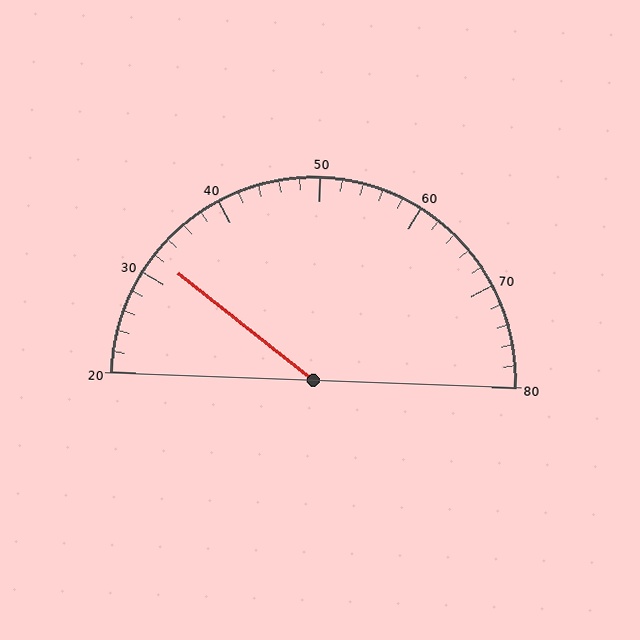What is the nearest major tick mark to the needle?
The nearest major tick mark is 30.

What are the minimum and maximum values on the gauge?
The gauge ranges from 20 to 80.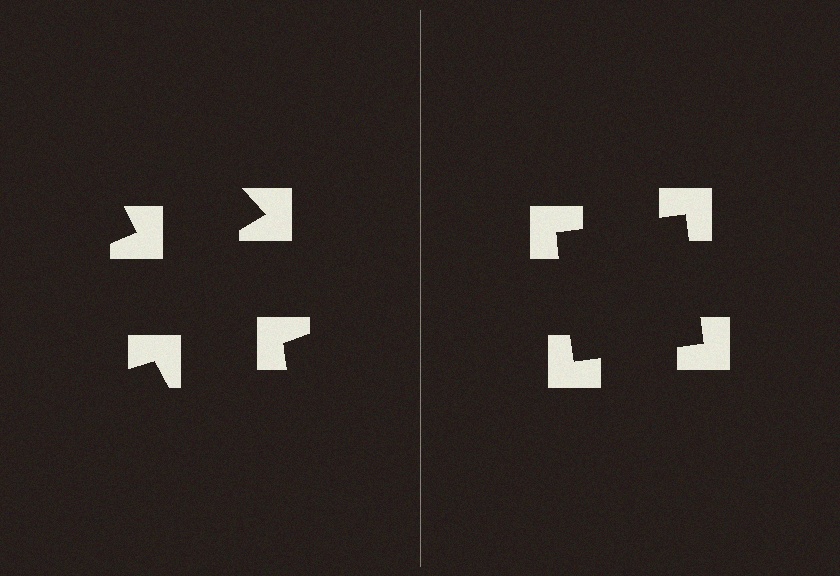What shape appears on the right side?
An illusory square.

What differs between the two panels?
The notched squares are positioned identically on both sides; only the wedge orientations differ. On the right they align to a square; on the left they are misaligned.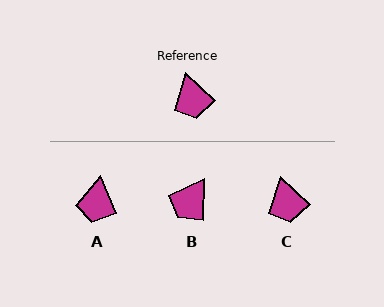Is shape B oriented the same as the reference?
No, it is off by about 48 degrees.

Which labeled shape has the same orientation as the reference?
C.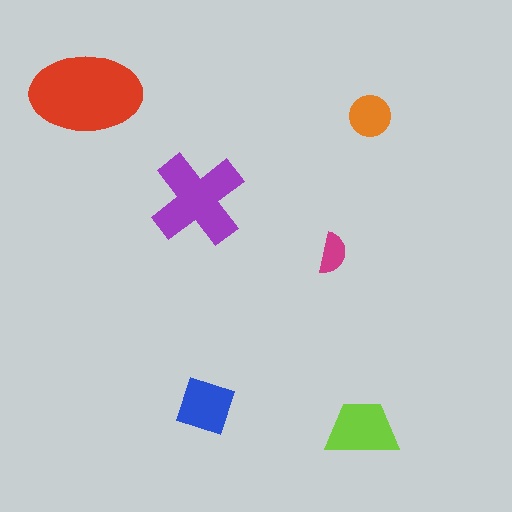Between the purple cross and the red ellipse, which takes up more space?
The red ellipse.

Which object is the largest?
The red ellipse.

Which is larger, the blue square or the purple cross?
The purple cross.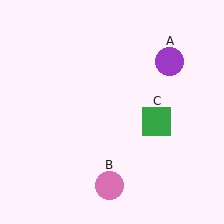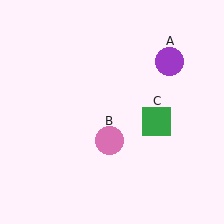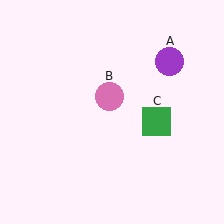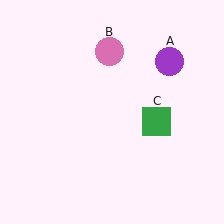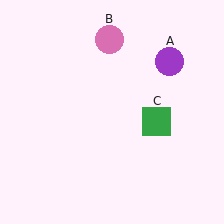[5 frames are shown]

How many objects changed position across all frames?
1 object changed position: pink circle (object B).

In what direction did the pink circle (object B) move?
The pink circle (object B) moved up.